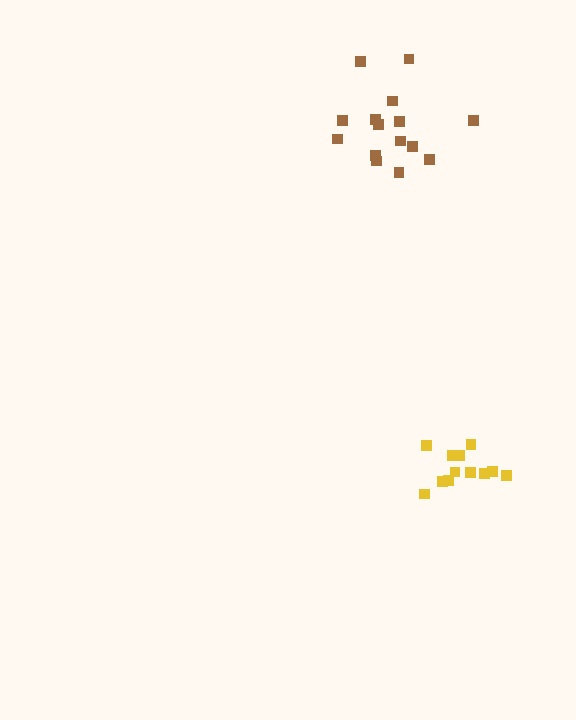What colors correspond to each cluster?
The clusters are colored: yellow, brown.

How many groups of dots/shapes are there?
There are 2 groups.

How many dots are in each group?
Group 1: 12 dots, Group 2: 15 dots (27 total).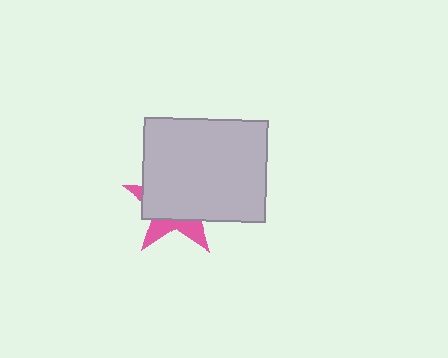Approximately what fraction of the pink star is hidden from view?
Roughly 69% of the pink star is hidden behind the light gray rectangle.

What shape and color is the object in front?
The object in front is a light gray rectangle.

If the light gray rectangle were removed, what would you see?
You would see the complete pink star.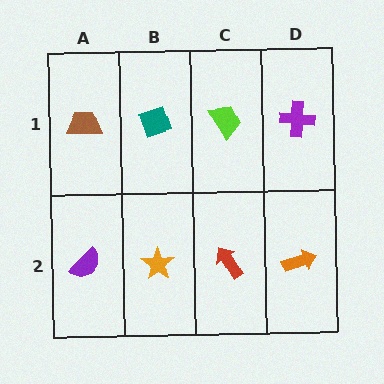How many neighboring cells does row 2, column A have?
2.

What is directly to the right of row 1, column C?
A purple cross.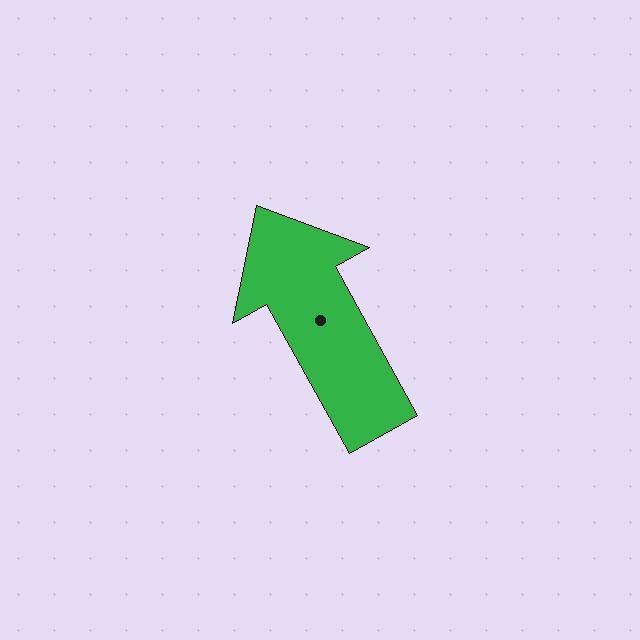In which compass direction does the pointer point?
Northwest.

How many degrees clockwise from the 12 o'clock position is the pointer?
Approximately 331 degrees.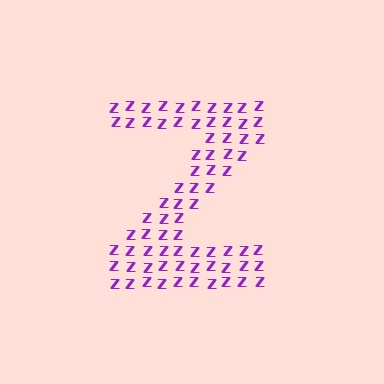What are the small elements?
The small elements are letter Z's.